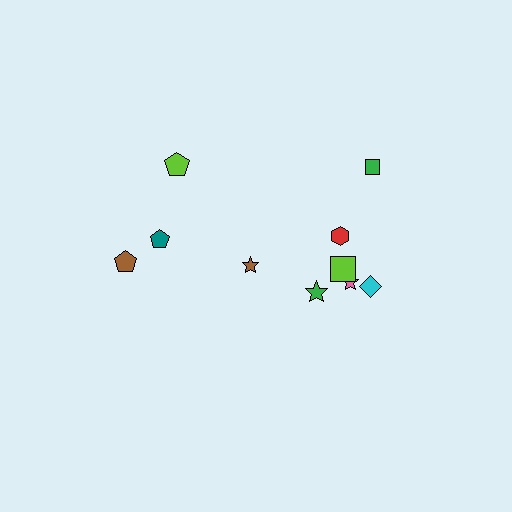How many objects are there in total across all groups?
There are 10 objects.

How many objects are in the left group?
There are 3 objects.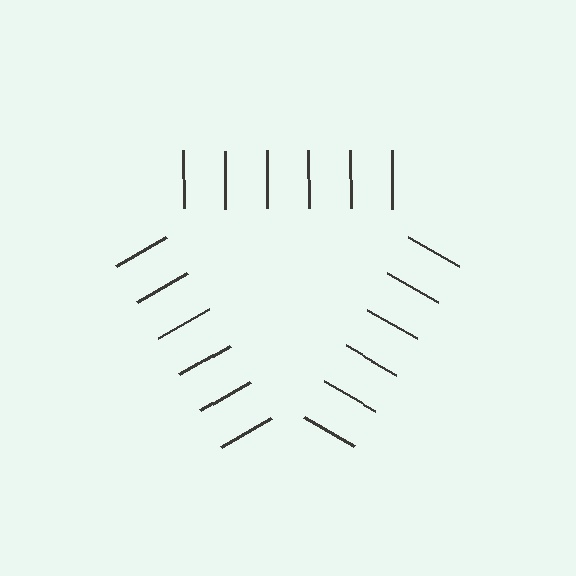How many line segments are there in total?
18 — 6 along each of the 3 edges.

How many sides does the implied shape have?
3 sides — the line-ends trace a triangle.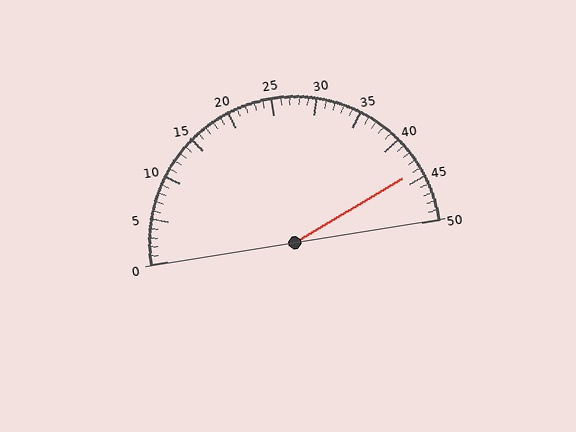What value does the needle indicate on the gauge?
The needle indicates approximately 44.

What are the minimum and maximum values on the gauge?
The gauge ranges from 0 to 50.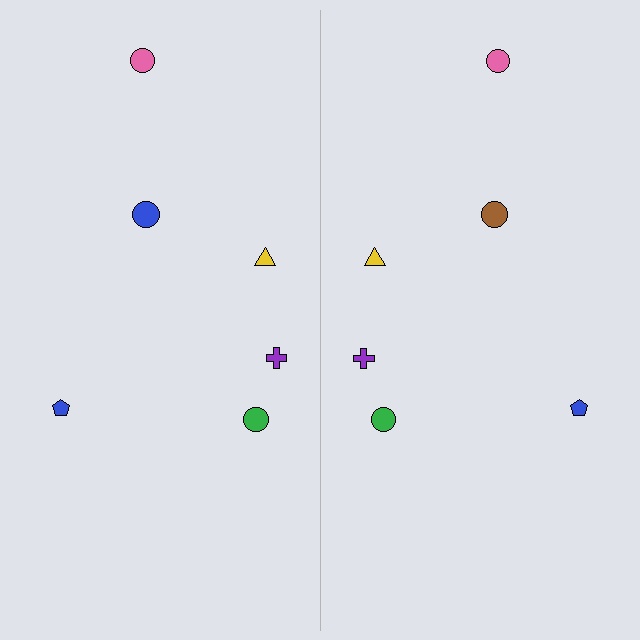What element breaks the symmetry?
The brown circle on the right side breaks the symmetry — its mirror counterpart is blue.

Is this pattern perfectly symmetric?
No, the pattern is not perfectly symmetric. The brown circle on the right side breaks the symmetry — its mirror counterpart is blue.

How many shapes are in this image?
There are 12 shapes in this image.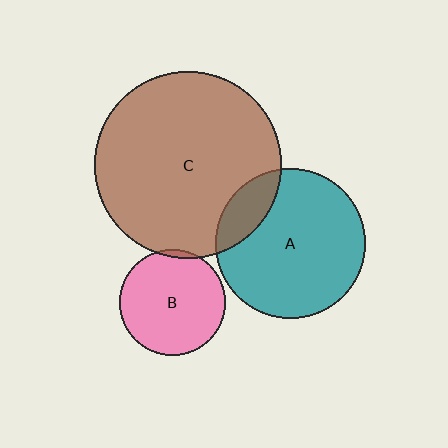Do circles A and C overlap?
Yes.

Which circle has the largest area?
Circle C (brown).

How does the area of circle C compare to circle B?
Approximately 3.1 times.